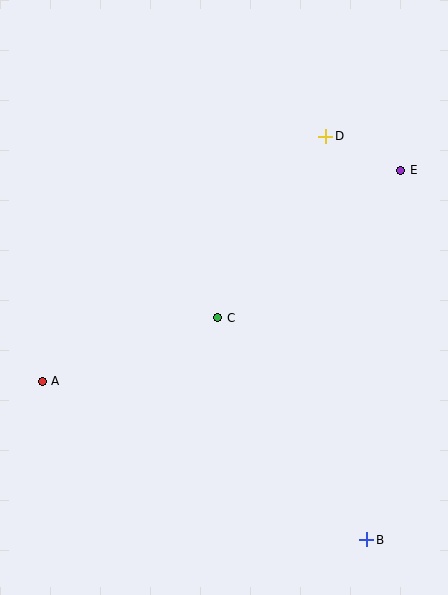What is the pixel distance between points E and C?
The distance between E and C is 235 pixels.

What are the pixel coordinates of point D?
Point D is at (326, 136).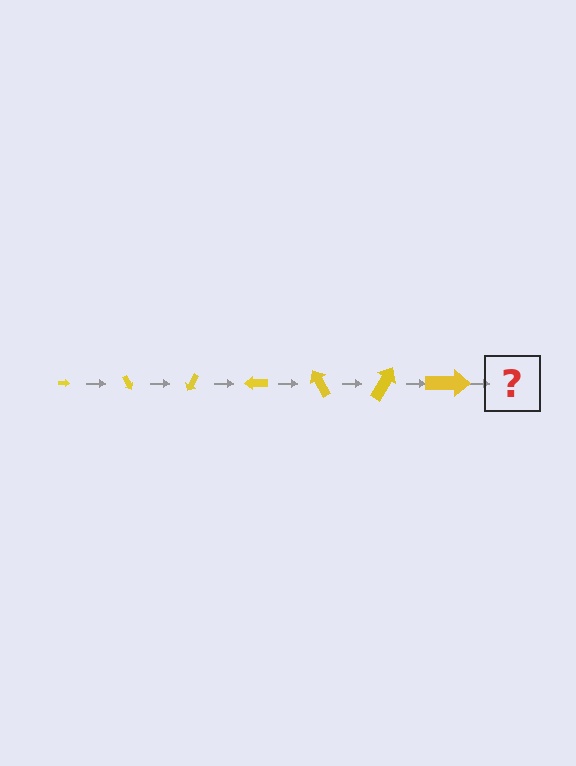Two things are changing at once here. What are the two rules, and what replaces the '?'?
The two rules are that the arrow grows larger each step and it rotates 60 degrees each step. The '?' should be an arrow, larger than the previous one and rotated 420 degrees from the start.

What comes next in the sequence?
The next element should be an arrow, larger than the previous one and rotated 420 degrees from the start.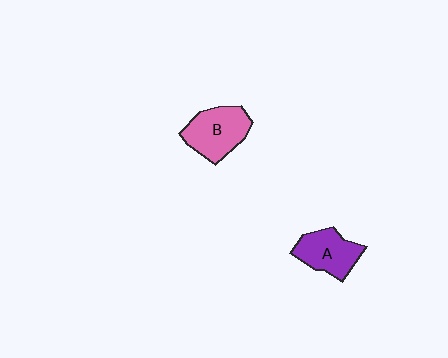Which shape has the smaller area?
Shape A (purple).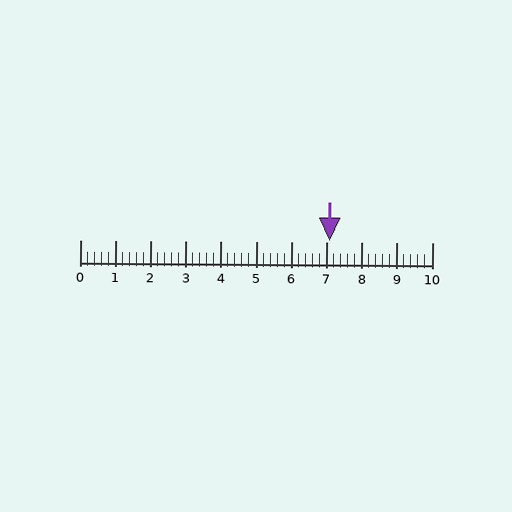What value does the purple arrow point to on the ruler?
The purple arrow points to approximately 7.1.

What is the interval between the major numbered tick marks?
The major tick marks are spaced 1 units apart.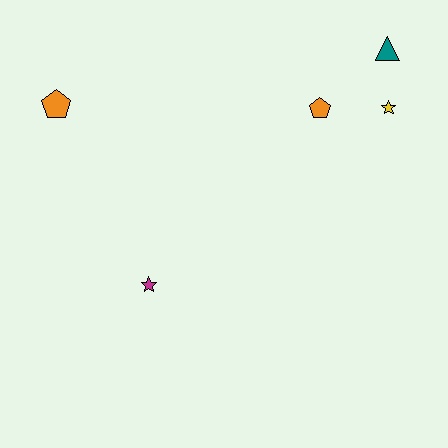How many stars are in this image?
There are 2 stars.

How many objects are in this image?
There are 5 objects.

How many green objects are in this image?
There are no green objects.